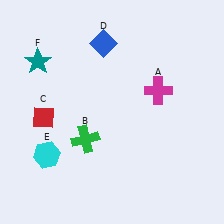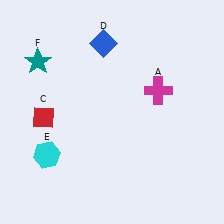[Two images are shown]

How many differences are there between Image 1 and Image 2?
There is 1 difference between the two images.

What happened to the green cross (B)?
The green cross (B) was removed in Image 2. It was in the bottom-left area of Image 1.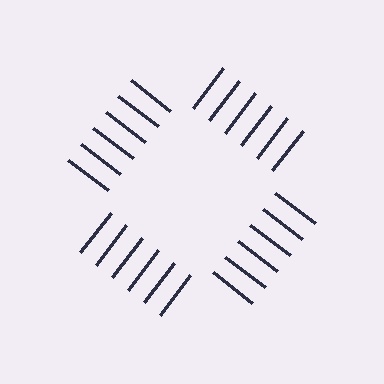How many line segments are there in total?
24 — 6 along each of the 4 edges.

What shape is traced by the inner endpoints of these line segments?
An illusory square — the line segments terminate on its edges but no continuous stroke is drawn.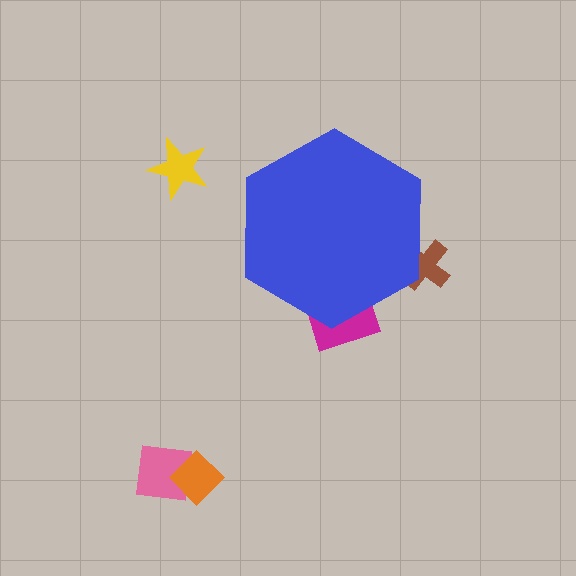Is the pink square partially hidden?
No, the pink square is fully visible.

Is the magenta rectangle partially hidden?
Yes, the magenta rectangle is partially hidden behind the blue hexagon.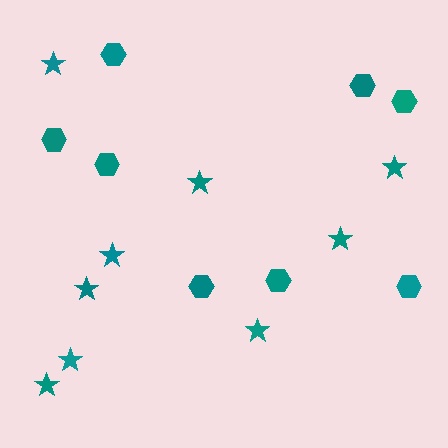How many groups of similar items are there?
There are 2 groups: one group of stars (9) and one group of hexagons (8).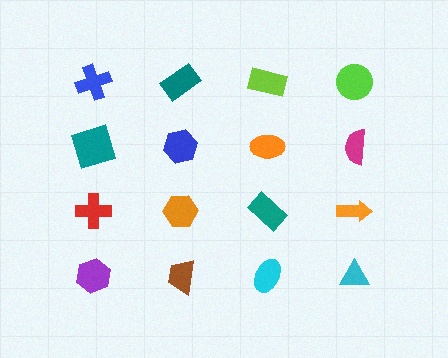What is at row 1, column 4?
A lime circle.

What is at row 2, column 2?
A blue hexagon.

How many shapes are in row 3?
4 shapes.